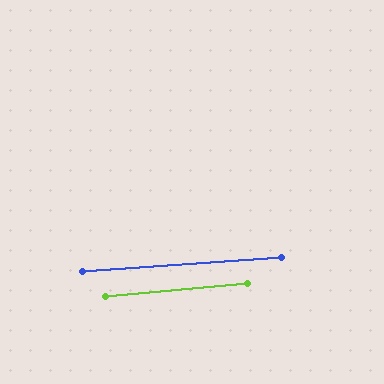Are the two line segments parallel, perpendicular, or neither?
Parallel — their directions differ by only 1.6°.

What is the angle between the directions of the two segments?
Approximately 2 degrees.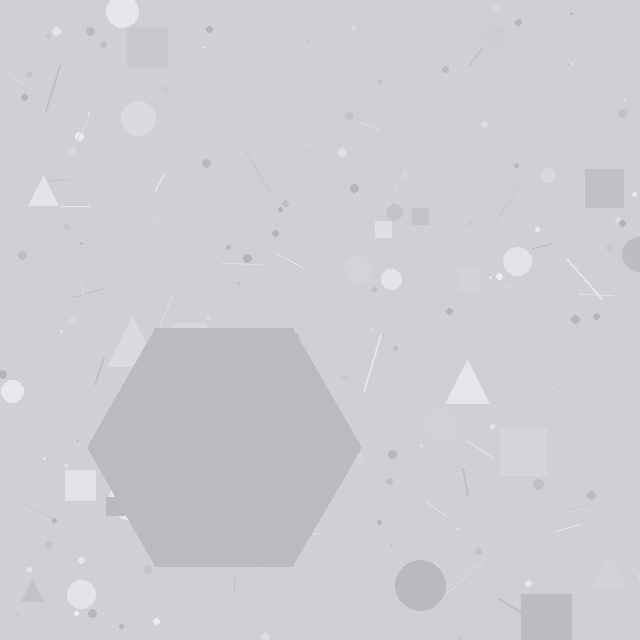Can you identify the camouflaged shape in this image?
The camouflaged shape is a hexagon.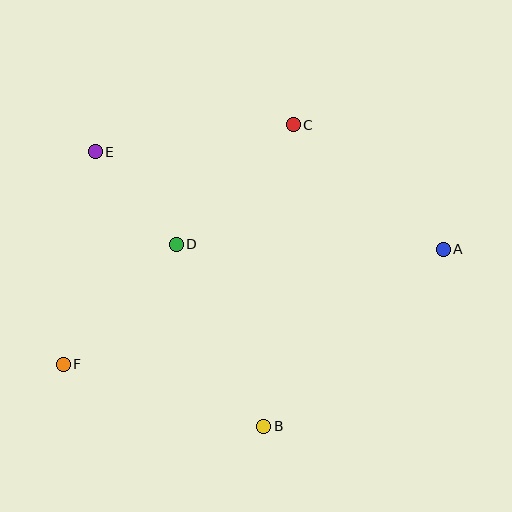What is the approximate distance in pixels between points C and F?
The distance between C and F is approximately 332 pixels.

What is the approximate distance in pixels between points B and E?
The distance between B and E is approximately 322 pixels.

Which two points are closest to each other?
Points D and E are closest to each other.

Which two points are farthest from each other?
Points A and F are farthest from each other.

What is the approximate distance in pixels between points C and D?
The distance between C and D is approximately 167 pixels.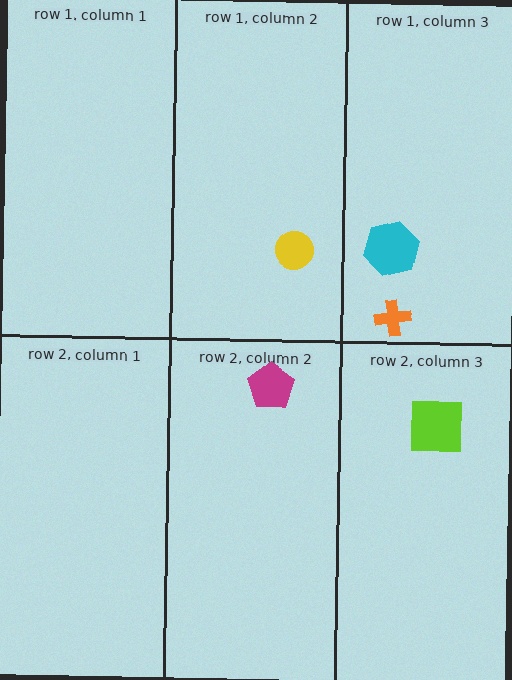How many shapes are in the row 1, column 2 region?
1.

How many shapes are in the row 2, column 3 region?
1.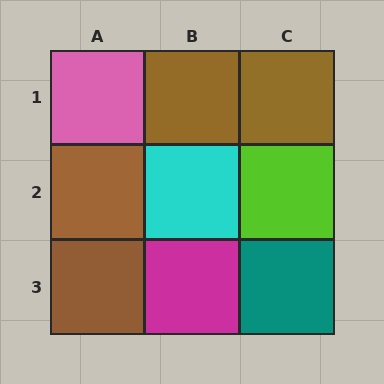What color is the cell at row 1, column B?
Brown.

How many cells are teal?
1 cell is teal.